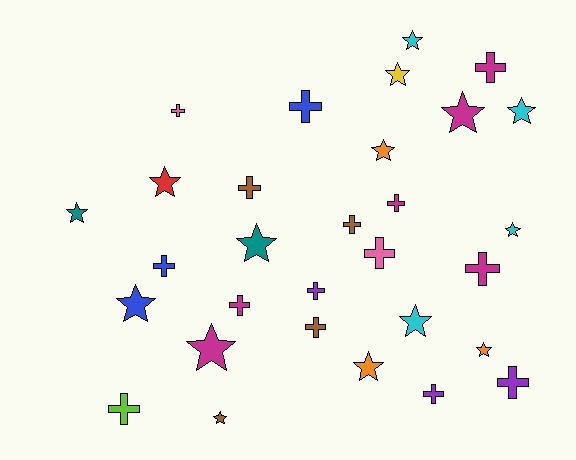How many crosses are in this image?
There are 15 crosses.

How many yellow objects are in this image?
There is 1 yellow object.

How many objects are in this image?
There are 30 objects.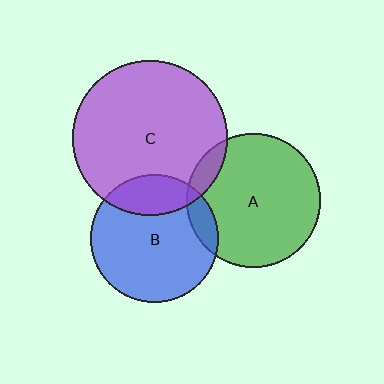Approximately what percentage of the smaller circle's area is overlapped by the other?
Approximately 20%.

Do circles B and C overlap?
Yes.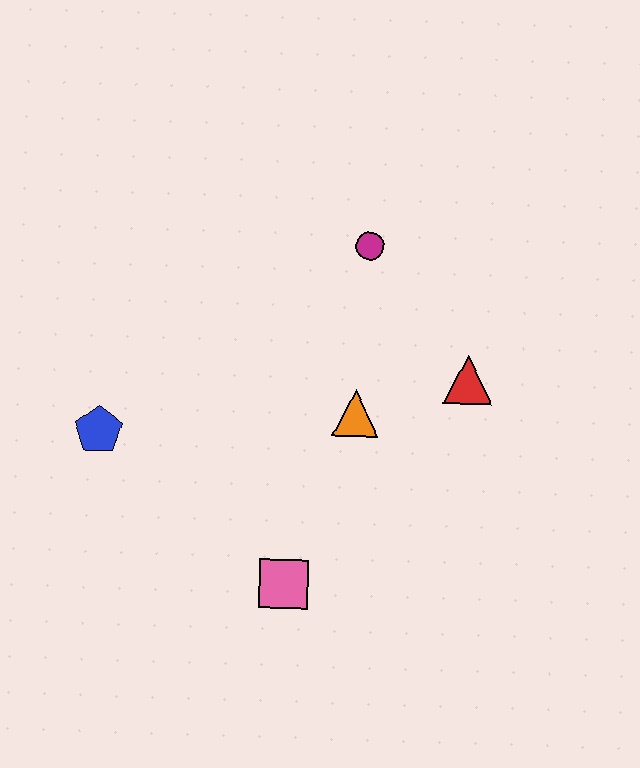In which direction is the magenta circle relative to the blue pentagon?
The magenta circle is to the right of the blue pentagon.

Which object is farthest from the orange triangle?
The blue pentagon is farthest from the orange triangle.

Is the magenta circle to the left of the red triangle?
Yes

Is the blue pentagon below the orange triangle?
Yes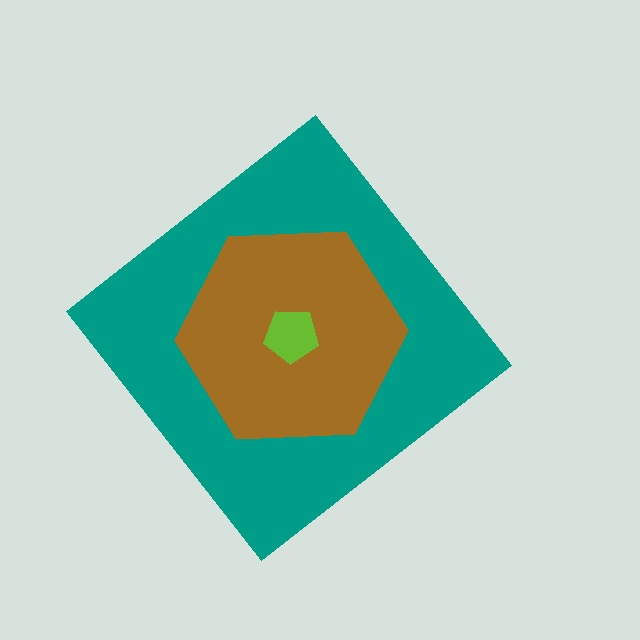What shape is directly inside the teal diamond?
The brown hexagon.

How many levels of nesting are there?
3.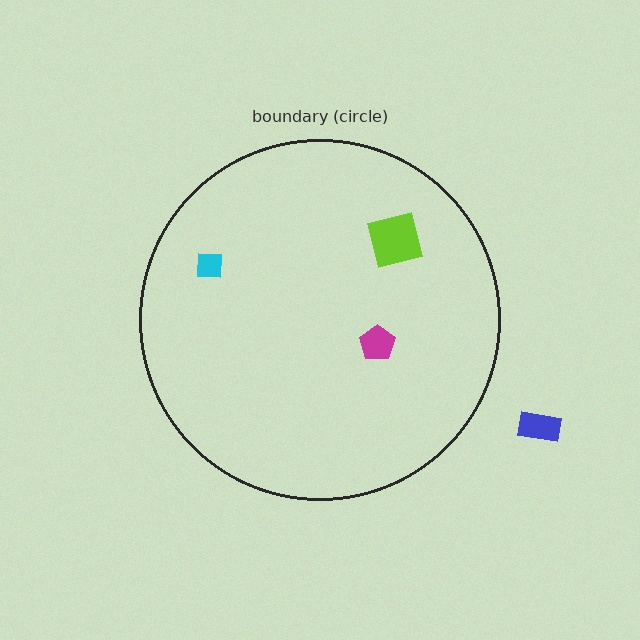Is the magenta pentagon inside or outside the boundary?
Inside.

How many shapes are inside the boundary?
3 inside, 1 outside.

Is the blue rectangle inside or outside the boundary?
Outside.